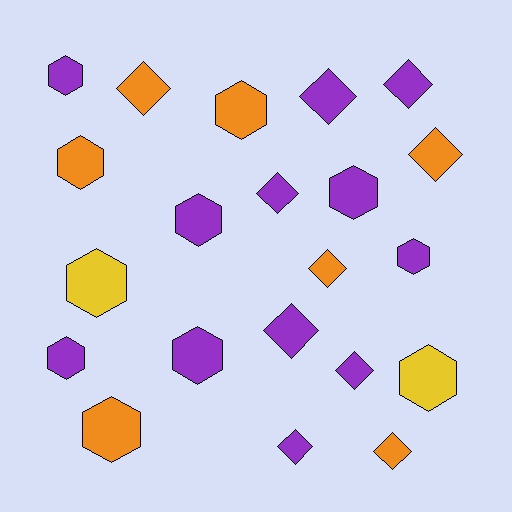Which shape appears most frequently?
Hexagon, with 11 objects.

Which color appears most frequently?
Purple, with 12 objects.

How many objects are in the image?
There are 21 objects.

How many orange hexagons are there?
There are 3 orange hexagons.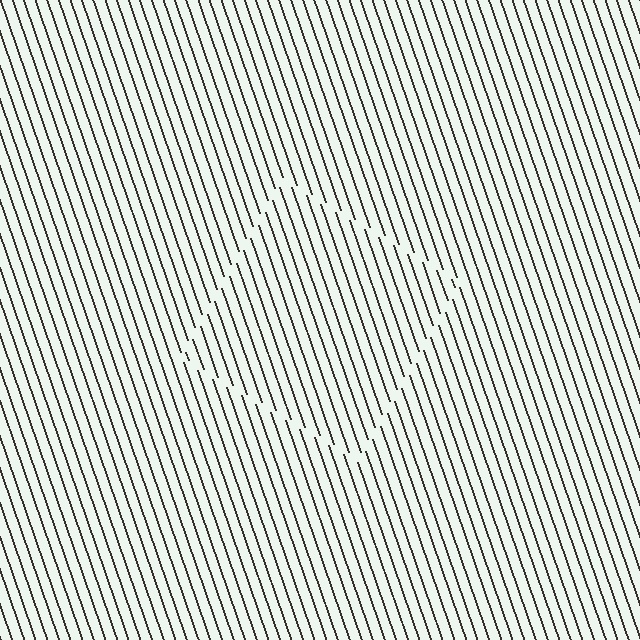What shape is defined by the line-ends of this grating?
An illusory square. The interior of the shape contains the same grating, shifted by half a period — the contour is defined by the phase discontinuity where line-ends from the inner and outer gratings abut.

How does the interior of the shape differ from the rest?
The interior of the shape contains the same grating, shifted by half a period — the contour is defined by the phase discontinuity where line-ends from the inner and outer gratings abut.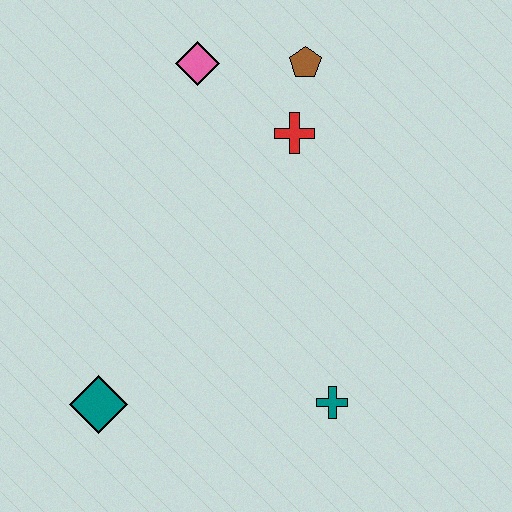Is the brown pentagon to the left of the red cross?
No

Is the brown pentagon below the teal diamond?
No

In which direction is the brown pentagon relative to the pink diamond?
The brown pentagon is to the right of the pink diamond.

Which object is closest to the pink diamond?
The brown pentagon is closest to the pink diamond.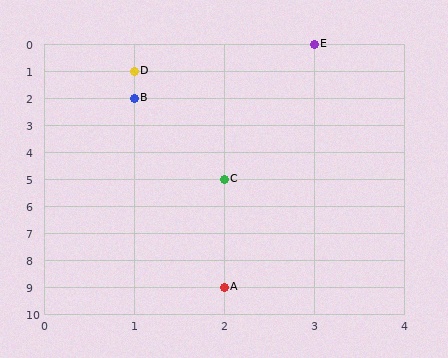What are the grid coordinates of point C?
Point C is at grid coordinates (2, 5).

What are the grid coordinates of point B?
Point B is at grid coordinates (1, 2).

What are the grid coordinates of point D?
Point D is at grid coordinates (1, 1).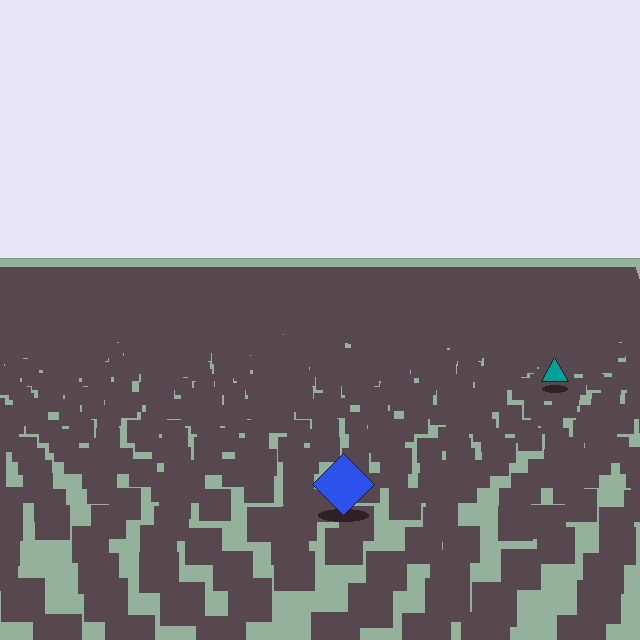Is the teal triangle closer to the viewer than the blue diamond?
No. The blue diamond is closer — you can tell from the texture gradient: the ground texture is coarser near it.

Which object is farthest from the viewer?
The teal triangle is farthest from the viewer. It appears smaller and the ground texture around it is denser.